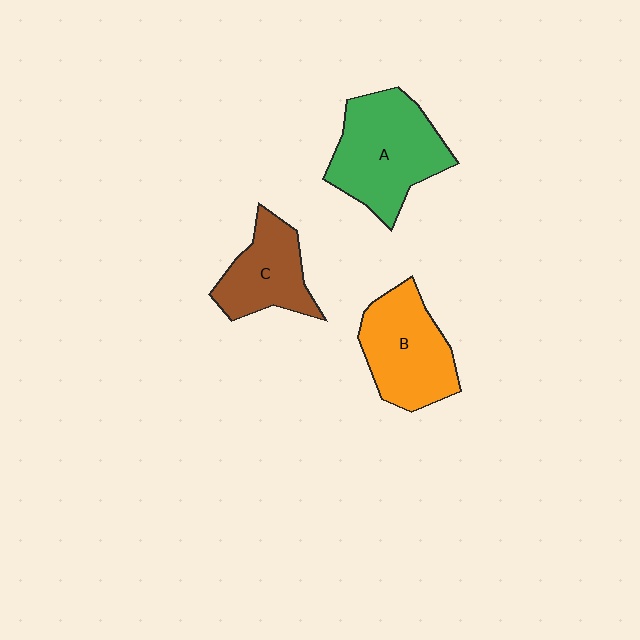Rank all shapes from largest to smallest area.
From largest to smallest: A (green), B (orange), C (brown).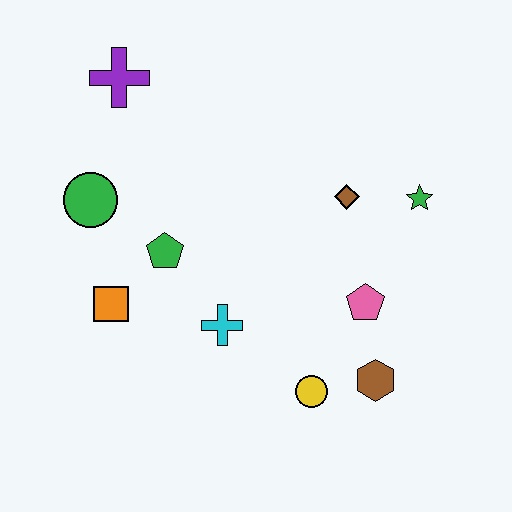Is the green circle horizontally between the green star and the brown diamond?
No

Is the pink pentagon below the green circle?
Yes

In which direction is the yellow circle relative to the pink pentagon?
The yellow circle is below the pink pentagon.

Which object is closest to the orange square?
The green pentagon is closest to the orange square.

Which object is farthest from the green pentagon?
The green star is farthest from the green pentagon.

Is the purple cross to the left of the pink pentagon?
Yes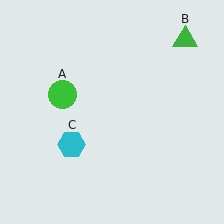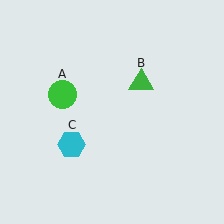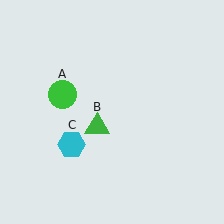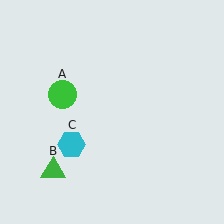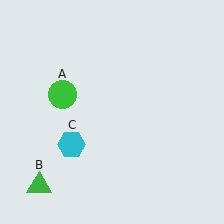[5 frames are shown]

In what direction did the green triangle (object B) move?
The green triangle (object B) moved down and to the left.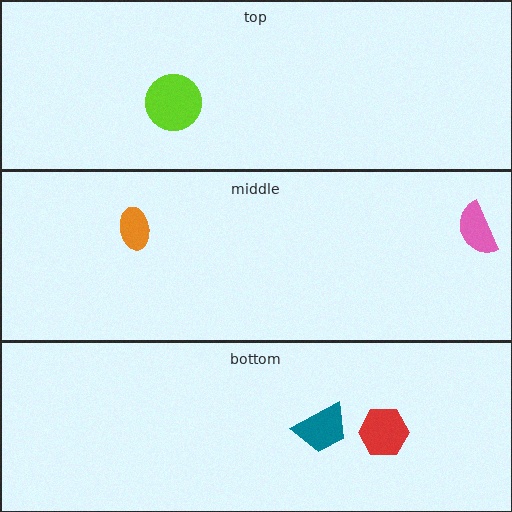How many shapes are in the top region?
1.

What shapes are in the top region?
The lime circle.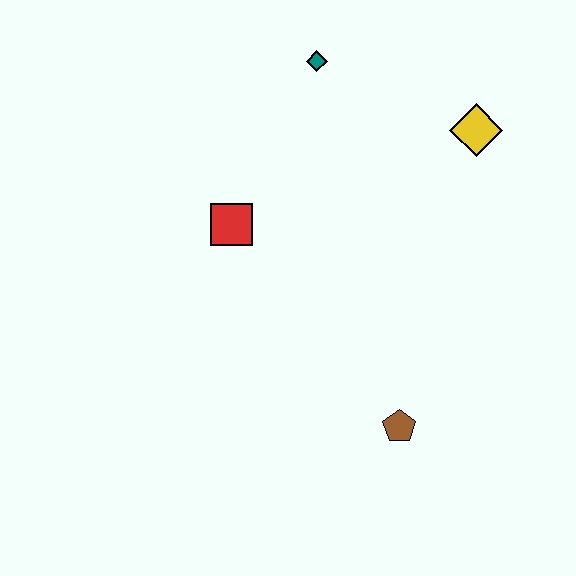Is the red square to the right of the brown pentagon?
No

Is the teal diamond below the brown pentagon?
No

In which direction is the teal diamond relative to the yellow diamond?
The teal diamond is to the left of the yellow diamond.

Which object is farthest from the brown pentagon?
The teal diamond is farthest from the brown pentagon.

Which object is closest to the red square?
The teal diamond is closest to the red square.